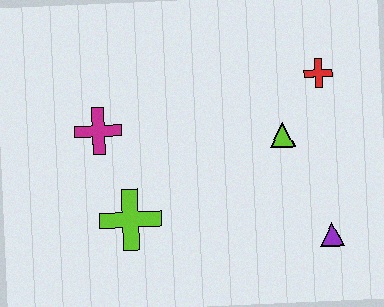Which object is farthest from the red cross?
The lime cross is farthest from the red cross.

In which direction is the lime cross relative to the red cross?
The lime cross is to the left of the red cross.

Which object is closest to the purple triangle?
The lime triangle is closest to the purple triangle.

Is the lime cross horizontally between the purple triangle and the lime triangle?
No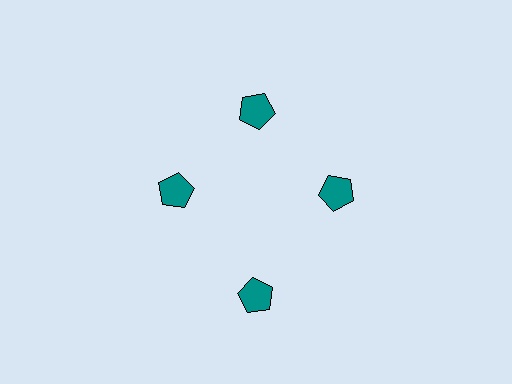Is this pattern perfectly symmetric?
No. The 4 teal pentagons are arranged in a ring, but one element near the 6 o'clock position is pushed outward from the center, breaking the 4-fold rotational symmetry.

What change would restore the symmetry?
The symmetry would be restored by moving it inward, back onto the ring so that all 4 pentagons sit at equal angles and equal distance from the center.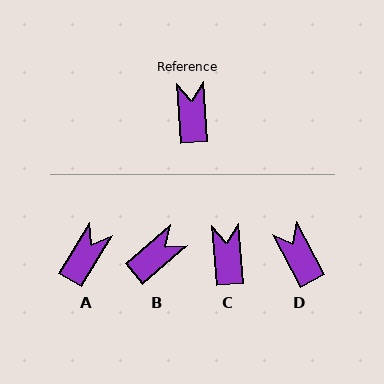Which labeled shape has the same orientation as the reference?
C.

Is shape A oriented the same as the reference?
No, it is off by about 35 degrees.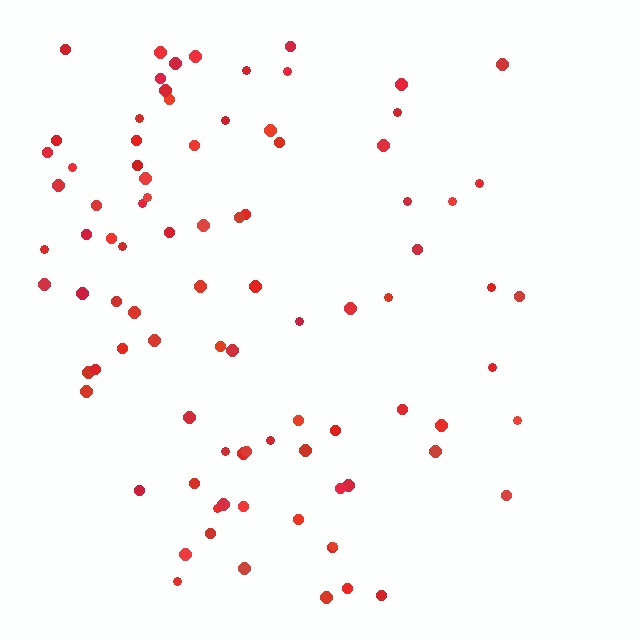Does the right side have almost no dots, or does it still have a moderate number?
Still a moderate number, just noticeably fewer than the left.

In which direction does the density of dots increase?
From right to left, with the left side densest.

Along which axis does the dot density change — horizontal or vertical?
Horizontal.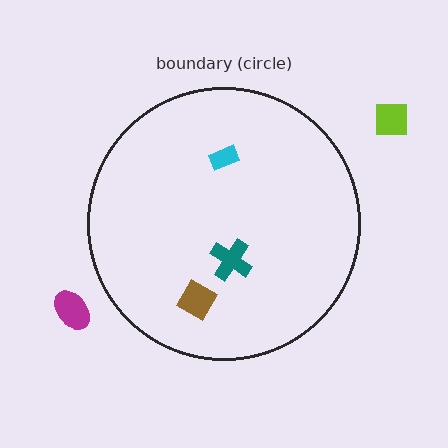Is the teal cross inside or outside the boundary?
Inside.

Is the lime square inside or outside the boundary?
Outside.